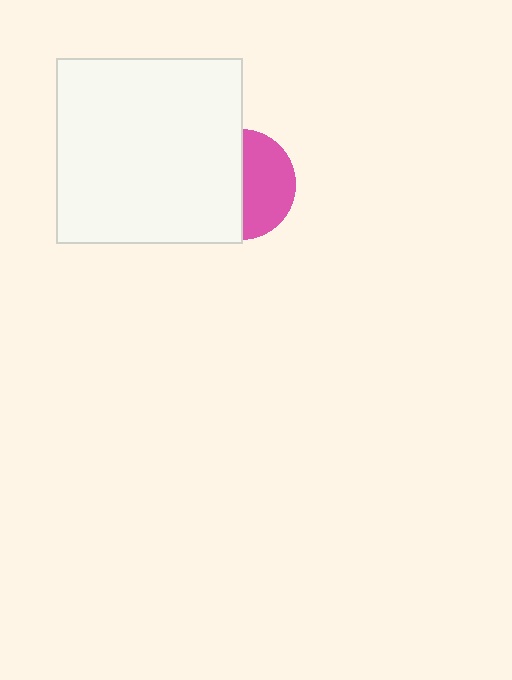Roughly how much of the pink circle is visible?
About half of it is visible (roughly 47%).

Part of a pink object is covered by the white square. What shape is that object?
It is a circle.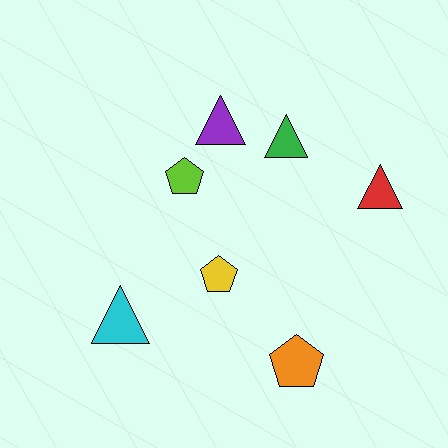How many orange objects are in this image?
There is 1 orange object.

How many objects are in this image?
There are 7 objects.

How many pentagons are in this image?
There are 3 pentagons.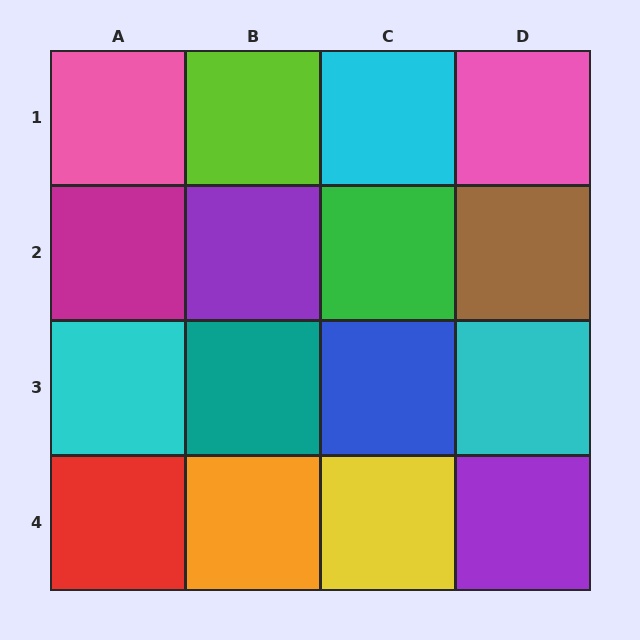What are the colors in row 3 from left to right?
Cyan, teal, blue, cyan.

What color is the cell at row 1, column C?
Cyan.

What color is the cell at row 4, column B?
Orange.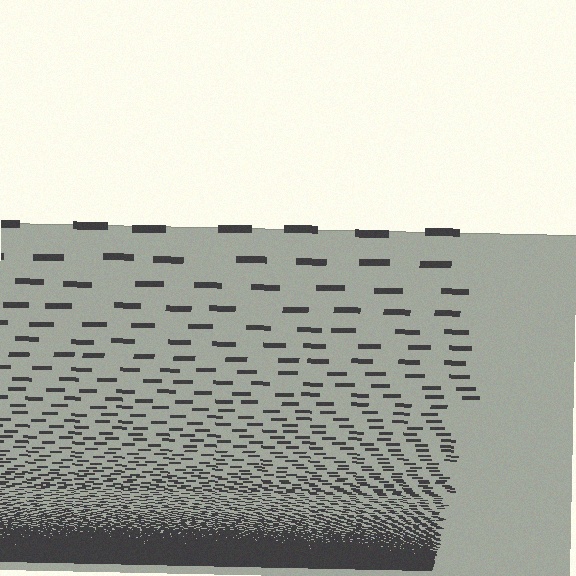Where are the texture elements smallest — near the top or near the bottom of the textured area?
Near the bottom.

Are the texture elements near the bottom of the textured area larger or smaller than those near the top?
Smaller. The gradient is inverted — elements near the bottom are smaller and denser.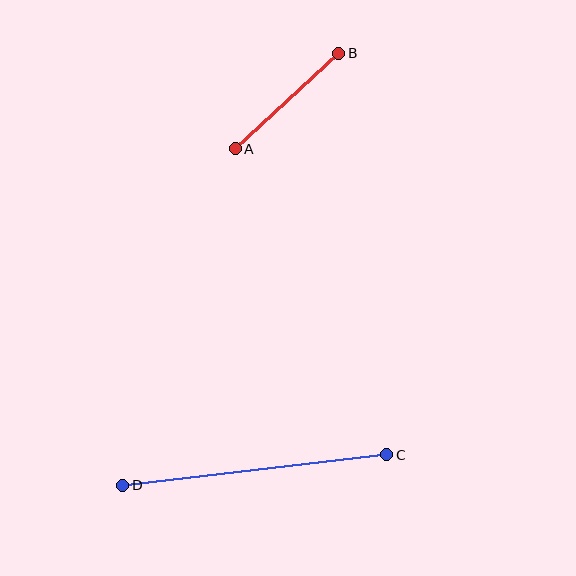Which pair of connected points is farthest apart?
Points C and D are farthest apart.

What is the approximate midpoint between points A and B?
The midpoint is at approximately (287, 101) pixels.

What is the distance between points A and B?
The distance is approximately 141 pixels.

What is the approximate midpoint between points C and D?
The midpoint is at approximately (255, 470) pixels.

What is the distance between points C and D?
The distance is approximately 266 pixels.